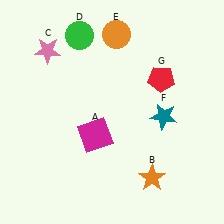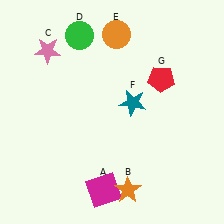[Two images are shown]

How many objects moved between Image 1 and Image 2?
3 objects moved between the two images.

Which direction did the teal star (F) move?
The teal star (F) moved left.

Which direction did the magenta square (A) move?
The magenta square (A) moved down.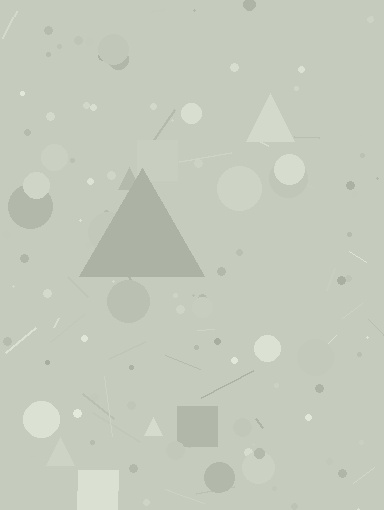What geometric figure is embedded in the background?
A triangle is embedded in the background.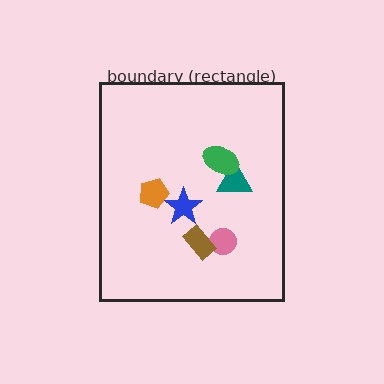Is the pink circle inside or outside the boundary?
Inside.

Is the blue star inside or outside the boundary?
Inside.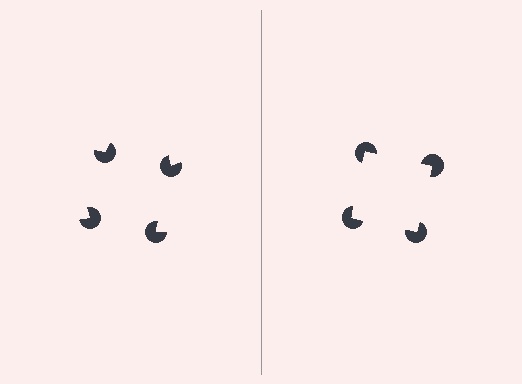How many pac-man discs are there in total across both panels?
8 — 4 on each side.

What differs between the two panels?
The pac-man discs are positioned identically on both sides; only the wedge orientations differ. On the right they align to a square; on the left they are misaligned.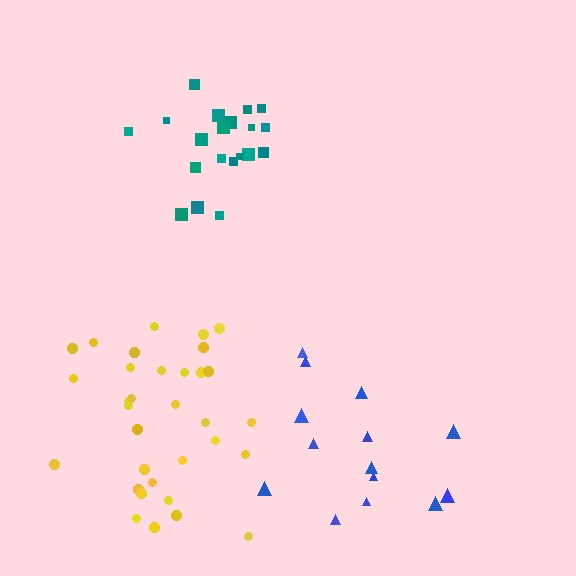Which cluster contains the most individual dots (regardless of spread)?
Yellow (33).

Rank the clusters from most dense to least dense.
teal, yellow, blue.